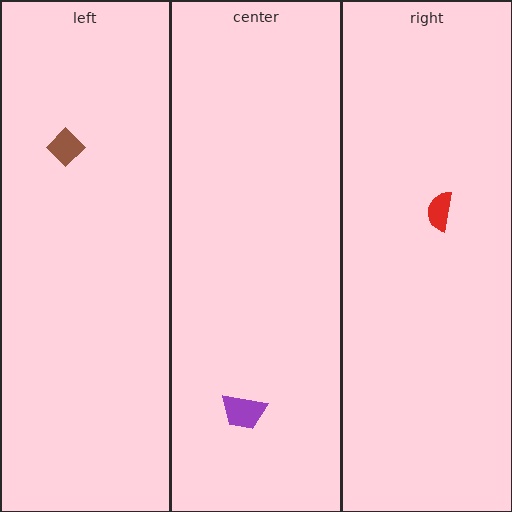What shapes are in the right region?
The red semicircle.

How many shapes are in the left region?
1.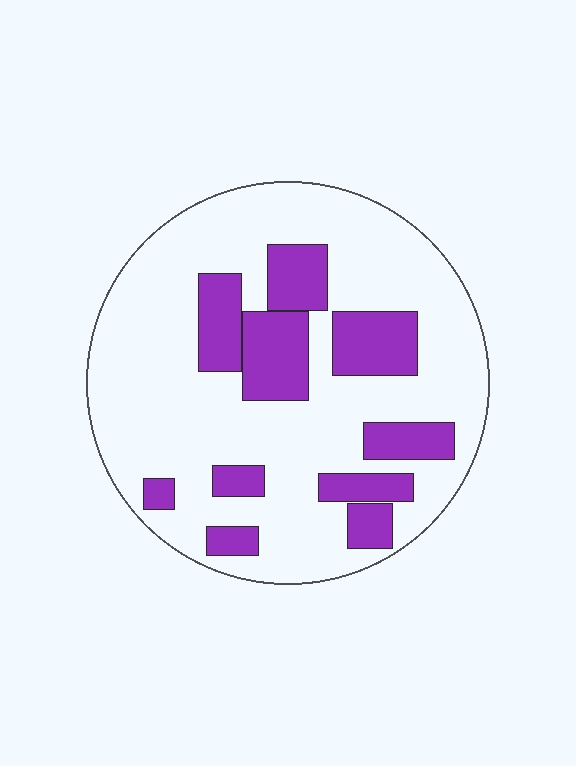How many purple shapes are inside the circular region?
10.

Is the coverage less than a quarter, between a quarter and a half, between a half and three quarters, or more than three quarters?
Between a quarter and a half.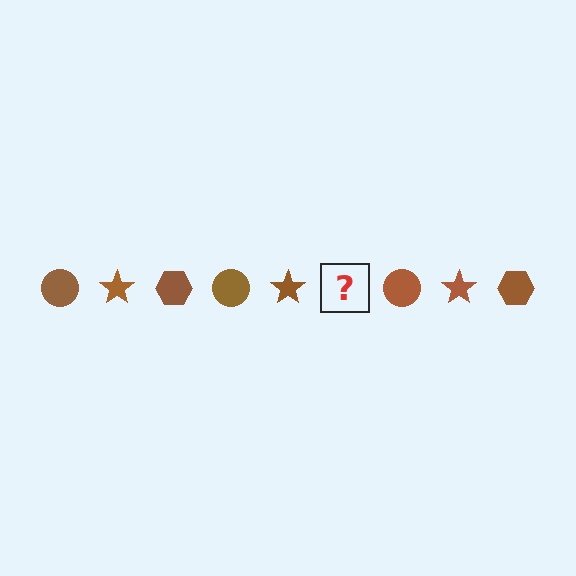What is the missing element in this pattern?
The missing element is a brown hexagon.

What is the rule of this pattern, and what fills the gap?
The rule is that the pattern cycles through circle, star, hexagon shapes in brown. The gap should be filled with a brown hexagon.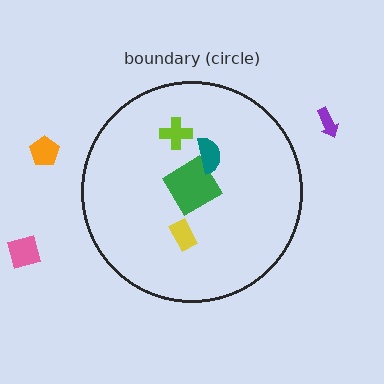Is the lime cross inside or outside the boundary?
Inside.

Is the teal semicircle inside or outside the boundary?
Inside.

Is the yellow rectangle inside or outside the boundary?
Inside.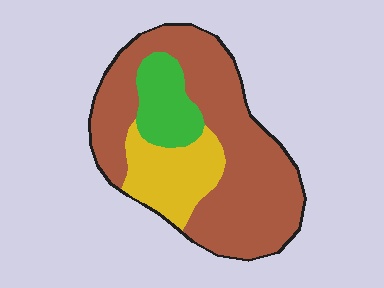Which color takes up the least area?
Green, at roughly 15%.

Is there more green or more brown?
Brown.